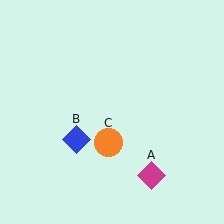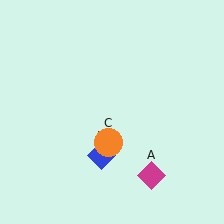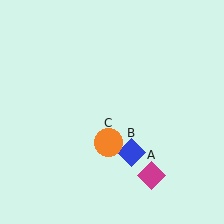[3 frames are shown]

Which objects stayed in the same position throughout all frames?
Magenta diamond (object A) and orange circle (object C) remained stationary.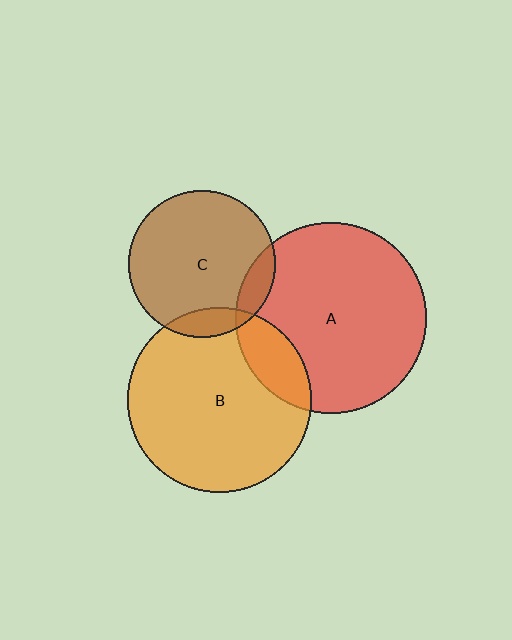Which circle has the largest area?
Circle A (red).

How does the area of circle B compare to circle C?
Approximately 1.6 times.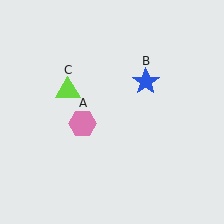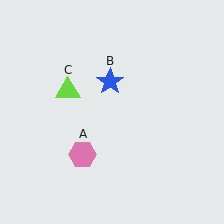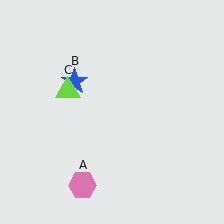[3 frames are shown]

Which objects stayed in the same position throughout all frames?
Lime triangle (object C) remained stationary.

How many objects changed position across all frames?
2 objects changed position: pink hexagon (object A), blue star (object B).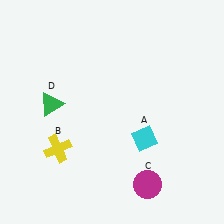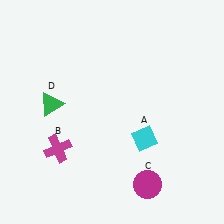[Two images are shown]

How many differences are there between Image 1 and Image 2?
There is 1 difference between the two images.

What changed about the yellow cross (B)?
In Image 1, B is yellow. In Image 2, it changed to magenta.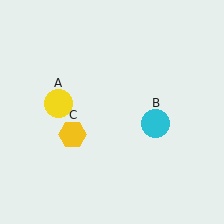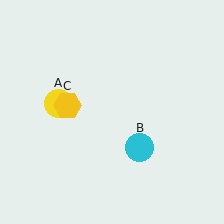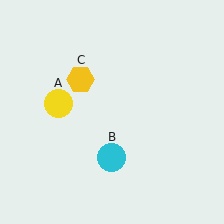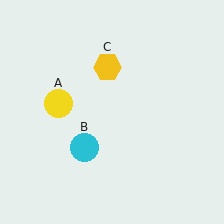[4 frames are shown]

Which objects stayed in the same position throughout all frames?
Yellow circle (object A) remained stationary.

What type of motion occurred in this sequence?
The cyan circle (object B), yellow hexagon (object C) rotated clockwise around the center of the scene.